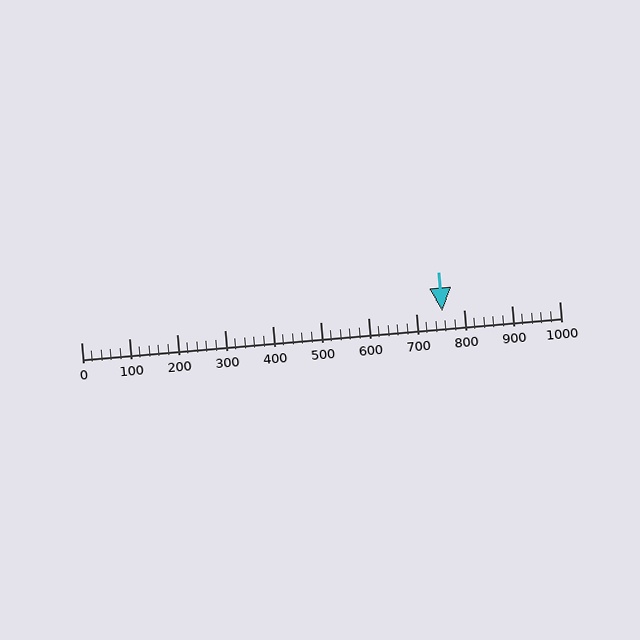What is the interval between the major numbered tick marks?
The major tick marks are spaced 100 units apart.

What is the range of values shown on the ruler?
The ruler shows values from 0 to 1000.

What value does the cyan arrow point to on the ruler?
The cyan arrow points to approximately 755.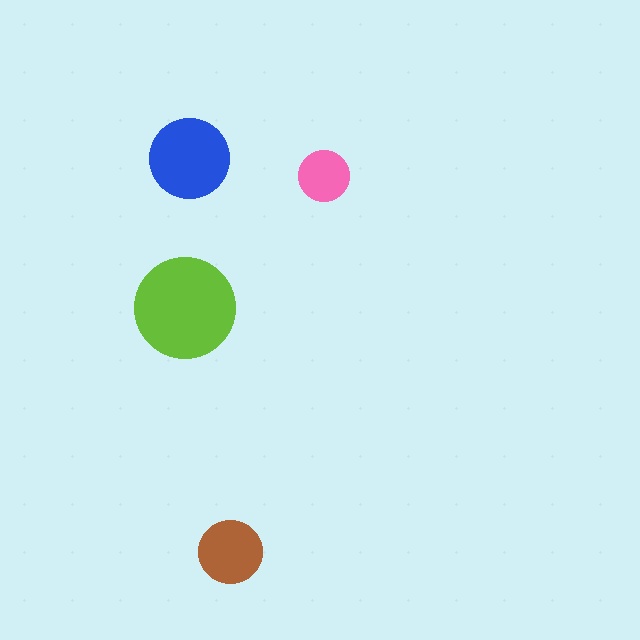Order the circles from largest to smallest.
the lime one, the blue one, the brown one, the pink one.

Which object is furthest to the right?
The pink circle is rightmost.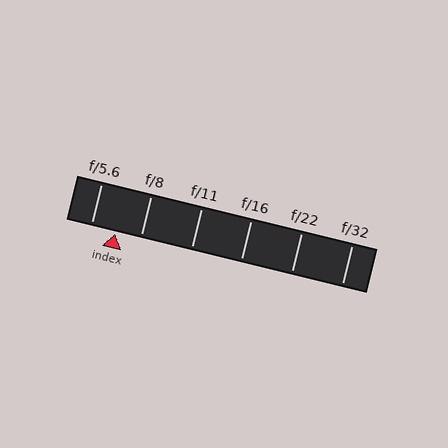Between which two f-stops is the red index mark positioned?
The index mark is between f/5.6 and f/8.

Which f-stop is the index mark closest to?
The index mark is closest to f/8.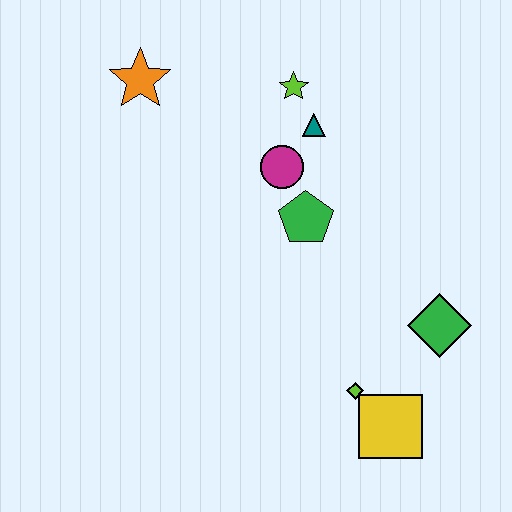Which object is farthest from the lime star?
The yellow square is farthest from the lime star.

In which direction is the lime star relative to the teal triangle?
The lime star is above the teal triangle.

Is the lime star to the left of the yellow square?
Yes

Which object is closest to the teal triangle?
The lime star is closest to the teal triangle.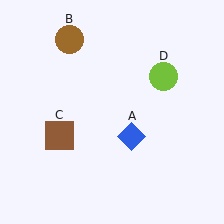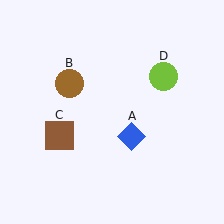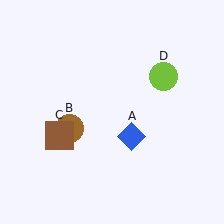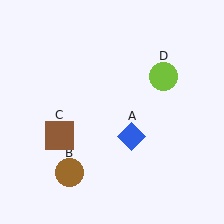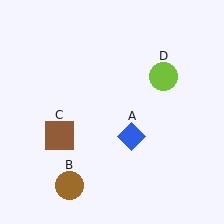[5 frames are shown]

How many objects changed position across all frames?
1 object changed position: brown circle (object B).